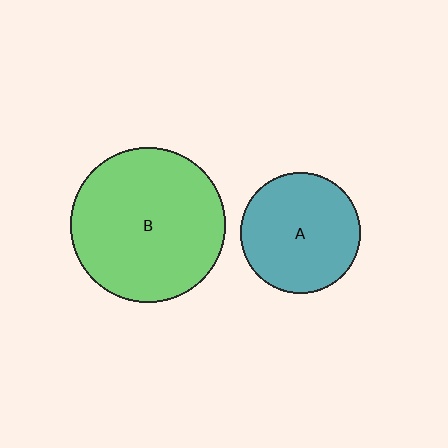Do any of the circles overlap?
No, none of the circles overlap.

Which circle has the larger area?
Circle B (green).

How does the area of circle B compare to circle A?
Approximately 1.7 times.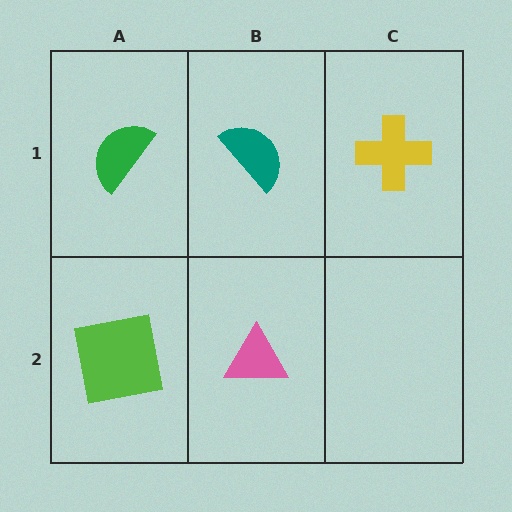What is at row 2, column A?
A lime square.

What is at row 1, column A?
A green semicircle.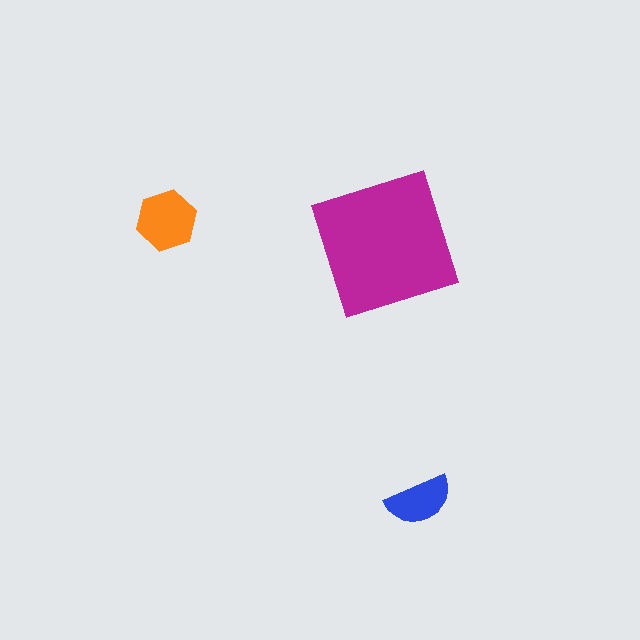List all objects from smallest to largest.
The blue semicircle, the orange hexagon, the magenta square.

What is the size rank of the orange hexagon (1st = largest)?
2nd.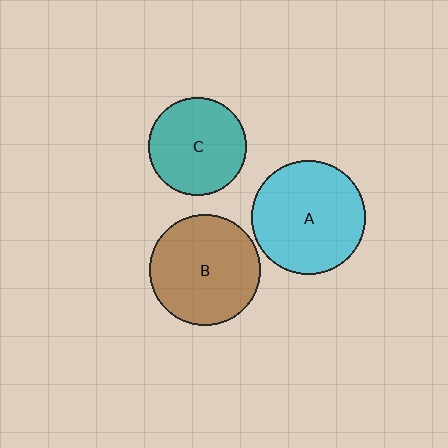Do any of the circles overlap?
No, none of the circles overlap.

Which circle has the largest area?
Circle A (cyan).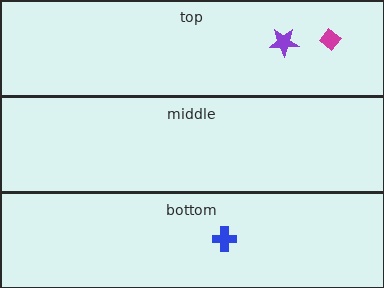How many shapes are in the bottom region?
1.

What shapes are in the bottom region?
The blue cross.